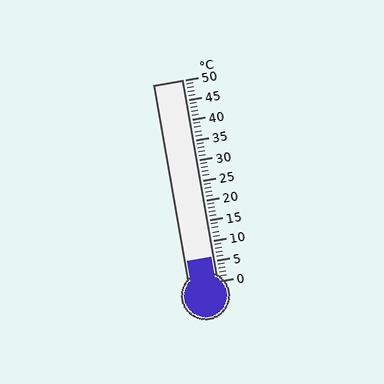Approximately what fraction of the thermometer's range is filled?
The thermometer is filled to approximately 10% of its range.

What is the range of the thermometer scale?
The thermometer scale ranges from 0°C to 50°C.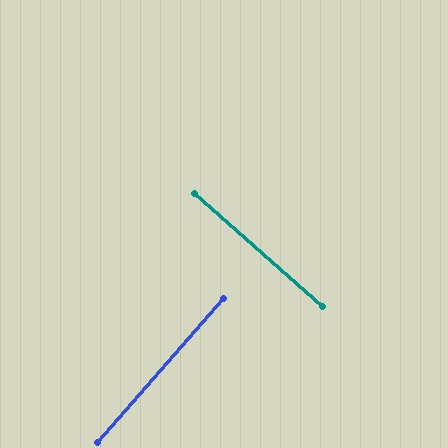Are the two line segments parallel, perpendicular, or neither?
Perpendicular — they meet at approximately 90°.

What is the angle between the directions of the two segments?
Approximately 90 degrees.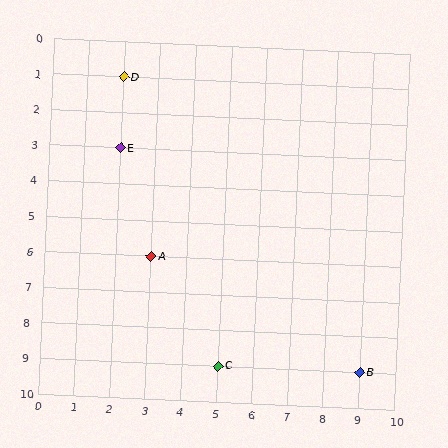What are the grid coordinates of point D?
Point D is at grid coordinates (2, 1).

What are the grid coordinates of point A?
Point A is at grid coordinates (3, 6).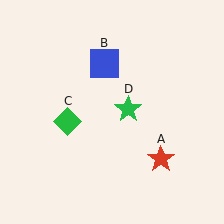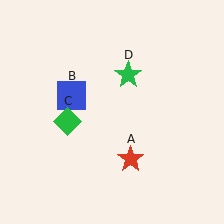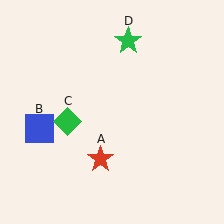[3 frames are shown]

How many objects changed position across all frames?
3 objects changed position: red star (object A), blue square (object B), green star (object D).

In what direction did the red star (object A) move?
The red star (object A) moved left.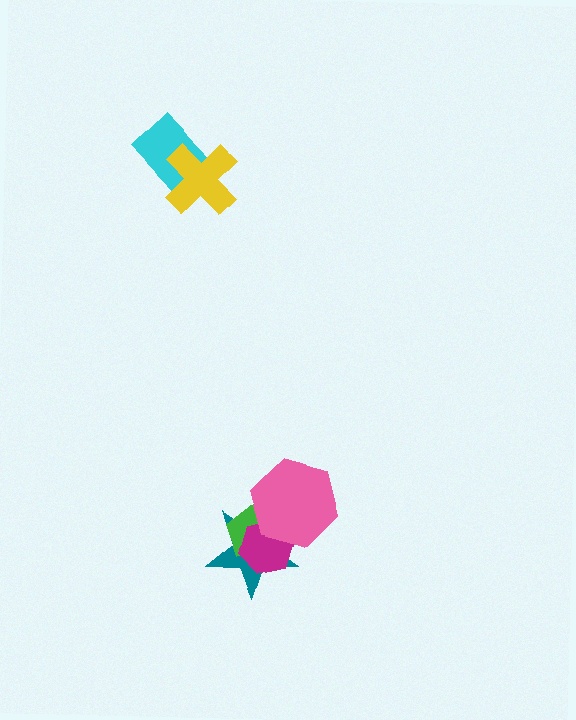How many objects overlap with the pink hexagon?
3 objects overlap with the pink hexagon.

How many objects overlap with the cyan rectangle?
1 object overlaps with the cyan rectangle.